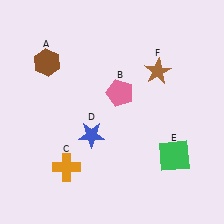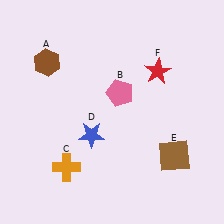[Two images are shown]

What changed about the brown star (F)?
In Image 1, F is brown. In Image 2, it changed to red.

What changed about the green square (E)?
In Image 1, E is green. In Image 2, it changed to brown.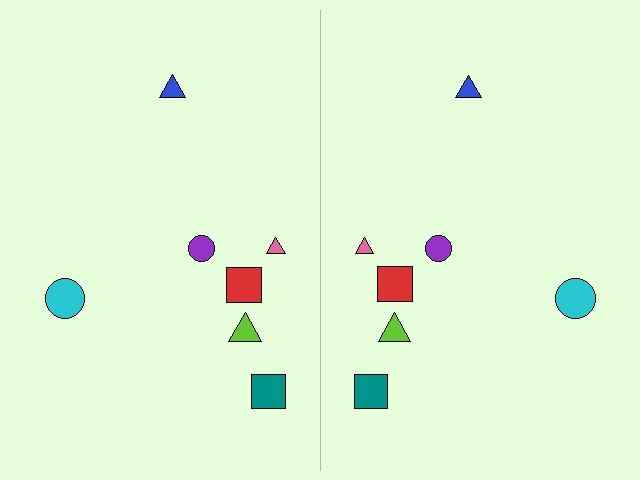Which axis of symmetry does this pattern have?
The pattern has a vertical axis of symmetry running through the center of the image.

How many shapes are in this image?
There are 14 shapes in this image.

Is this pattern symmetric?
Yes, this pattern has bilateral (reflection) symmetry.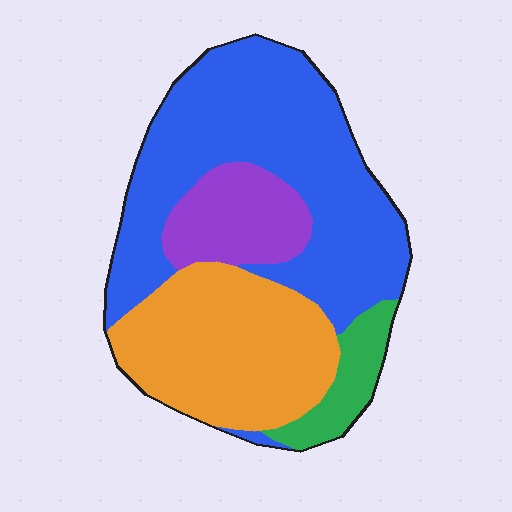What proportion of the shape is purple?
Purple covers 13% of the shape.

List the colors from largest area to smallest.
From largest to smallest: blue, orange, purple, green.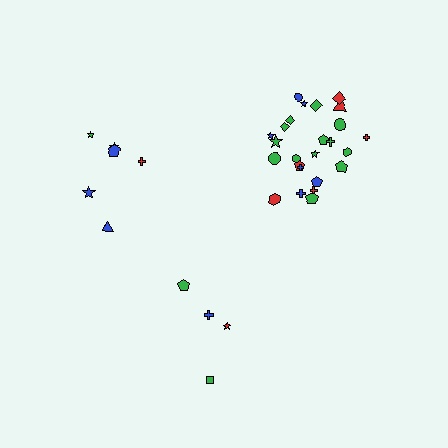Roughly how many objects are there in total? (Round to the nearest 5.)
Roughly 35 objects in total.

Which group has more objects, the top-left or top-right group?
The top-right group.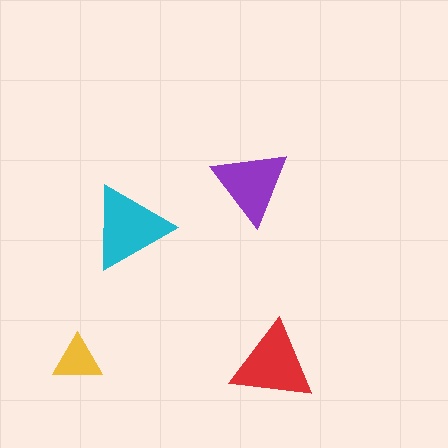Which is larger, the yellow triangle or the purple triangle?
The purple one.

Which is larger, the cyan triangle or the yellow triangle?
The cyan one.